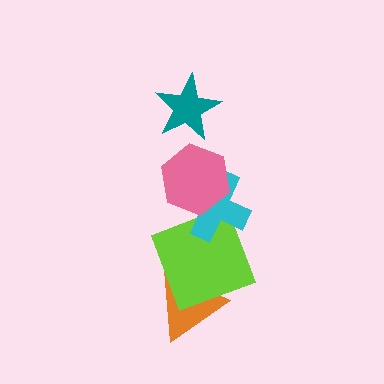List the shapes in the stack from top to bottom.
From top to bottom: the teal star, the pink hexagon, the cyan cross, the lime square, the orange triangle.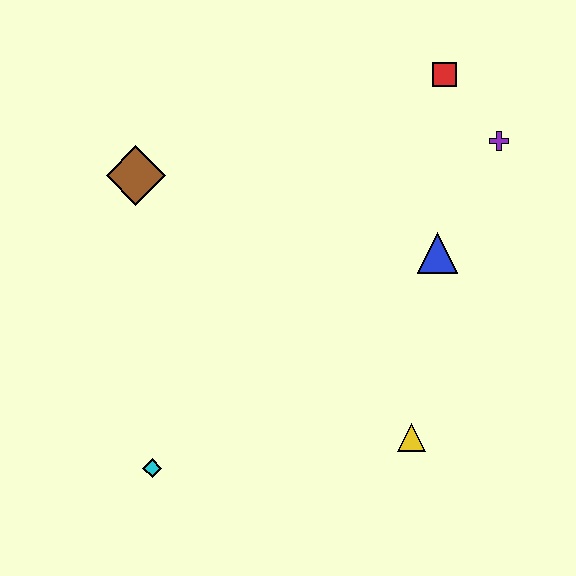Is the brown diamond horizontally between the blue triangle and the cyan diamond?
No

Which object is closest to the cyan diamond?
The yellow triangle is closest to the cyan diamond.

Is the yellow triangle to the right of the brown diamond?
Yes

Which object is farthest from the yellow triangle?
The brown diamond is farthest from the yellow triangle.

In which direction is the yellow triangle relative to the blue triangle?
The yellow triangle is below the blue triangle.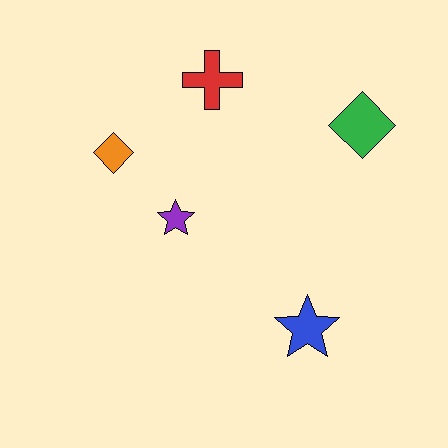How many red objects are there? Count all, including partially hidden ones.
There is 1 red object.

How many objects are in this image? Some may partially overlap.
There are 5 objects.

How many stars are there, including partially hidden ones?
There are 2 stars.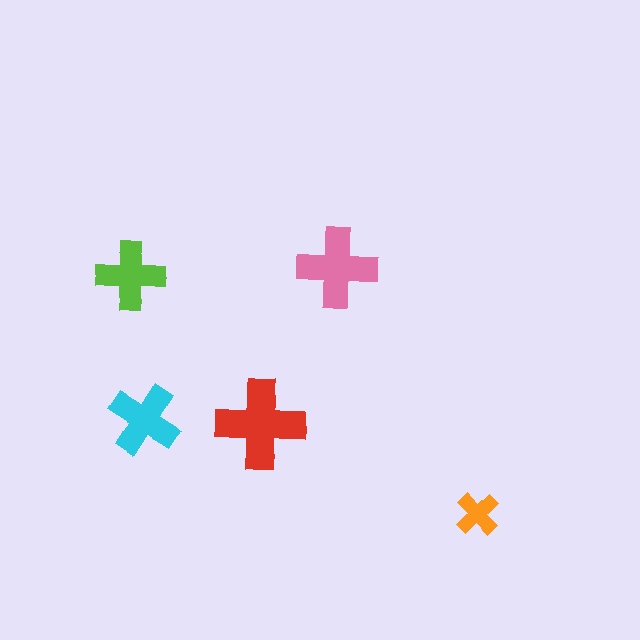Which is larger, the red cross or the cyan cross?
The red one.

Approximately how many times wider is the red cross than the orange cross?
About 2 times wider.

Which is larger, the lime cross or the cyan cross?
The cyan one.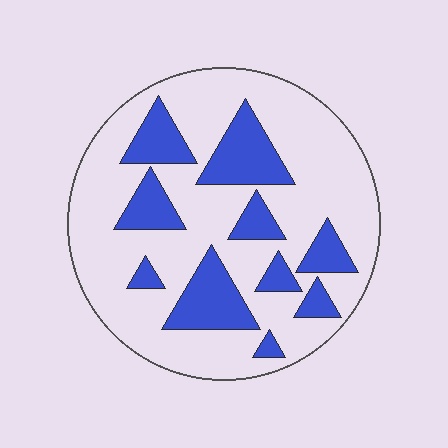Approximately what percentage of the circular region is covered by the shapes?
Approximately 25%.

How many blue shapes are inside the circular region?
10.